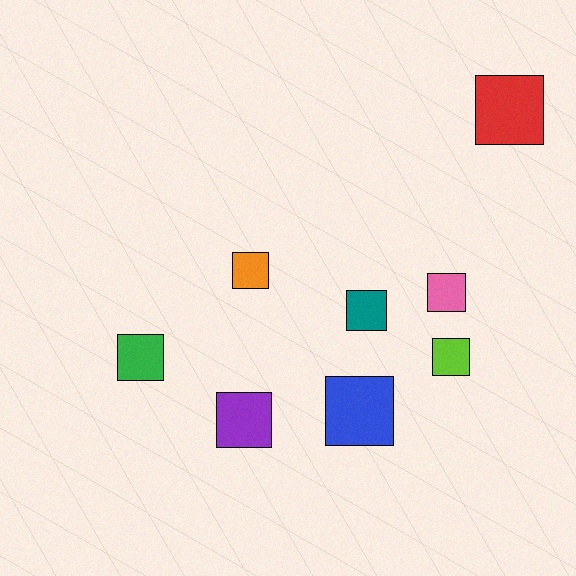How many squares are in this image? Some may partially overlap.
There are 8 squares.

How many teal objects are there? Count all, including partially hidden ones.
There is 1 teal object.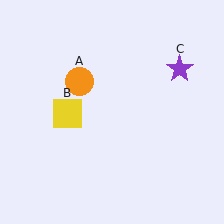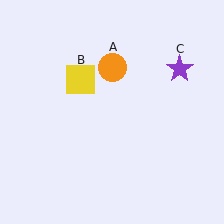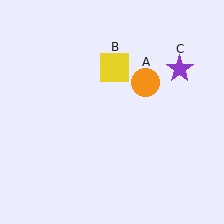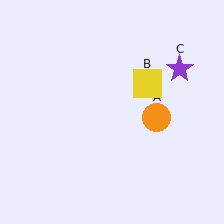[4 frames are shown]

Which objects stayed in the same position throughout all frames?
Purple star (object C) remained stationary.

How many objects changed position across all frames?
2 objects changed position: orange circle (object A), yellow square (object B).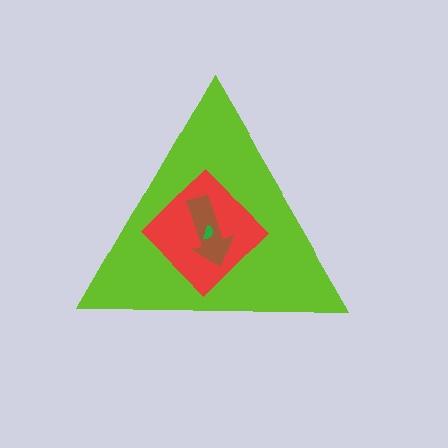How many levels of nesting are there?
4.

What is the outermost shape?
The lime triangle.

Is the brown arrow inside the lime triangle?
Yes.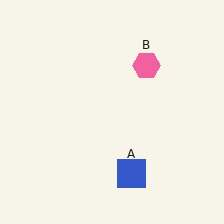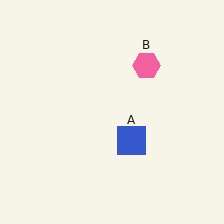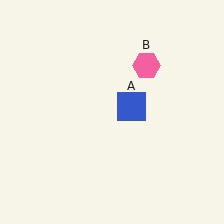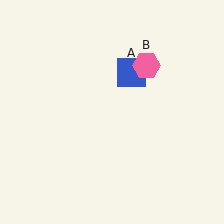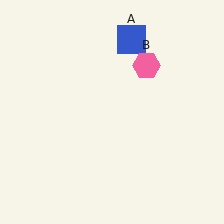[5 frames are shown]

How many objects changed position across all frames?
1 object changed position: blue square (object A).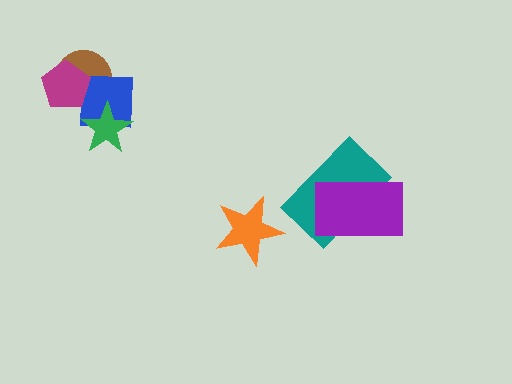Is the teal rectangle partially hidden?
Yes, it is partially covered by another shape.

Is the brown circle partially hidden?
Yes, it is partially covered by another shape.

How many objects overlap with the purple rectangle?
1 object overlaps with the purple rectangle.